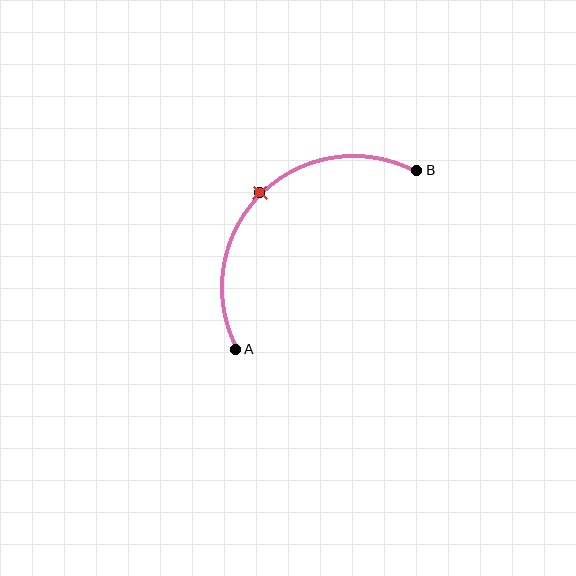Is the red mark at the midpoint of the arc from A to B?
Yes. The red mark lies on the arc at equal arc-length from both A and B — it is the arc midpoint.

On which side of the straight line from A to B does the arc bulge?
The arc bulges above and to the left of the straight line connecting A and B.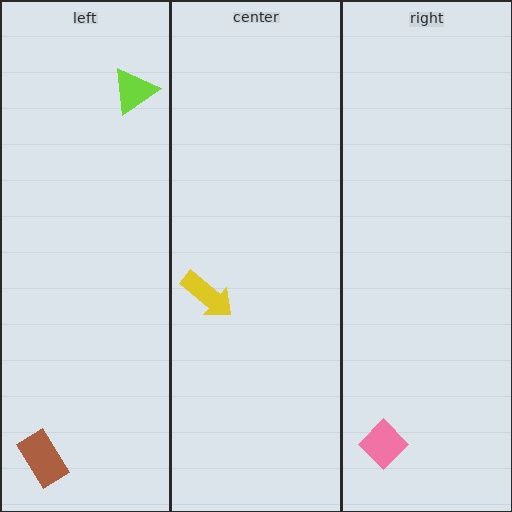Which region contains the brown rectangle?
The left region.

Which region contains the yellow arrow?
The center region.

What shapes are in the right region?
The pink diamond.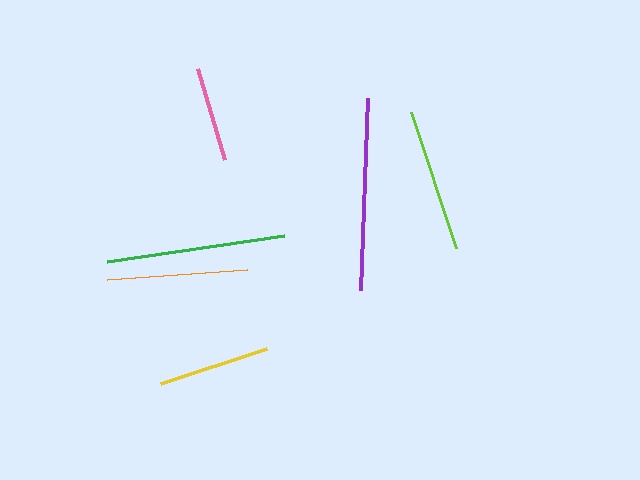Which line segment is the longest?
The purple line is the longest at approximately 191 pixels.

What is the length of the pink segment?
The pink segment is approximately 95 pixels long.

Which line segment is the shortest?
The pink line is the shortest at approximately 95 pixels.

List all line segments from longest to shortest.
From longest to shortest: purple, green, lime, orange, yellow, pink.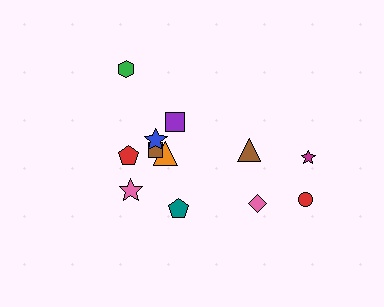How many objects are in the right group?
There are 4 objects.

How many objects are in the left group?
There are 8 objects.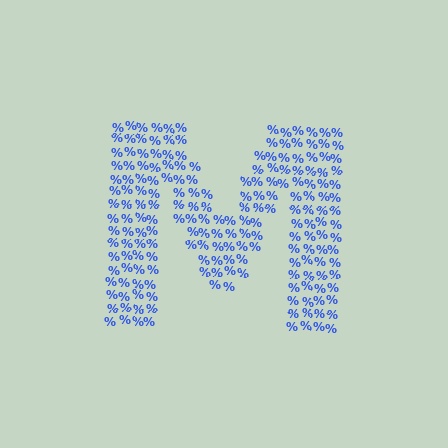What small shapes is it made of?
It is made of small percent signs.